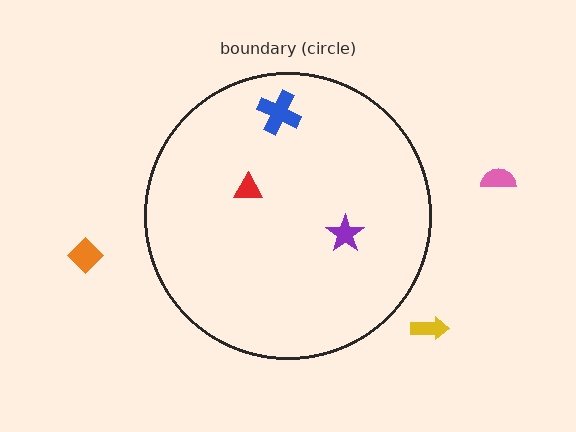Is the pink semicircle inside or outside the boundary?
Outside.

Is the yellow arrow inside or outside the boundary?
Outside.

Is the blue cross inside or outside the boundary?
Inside.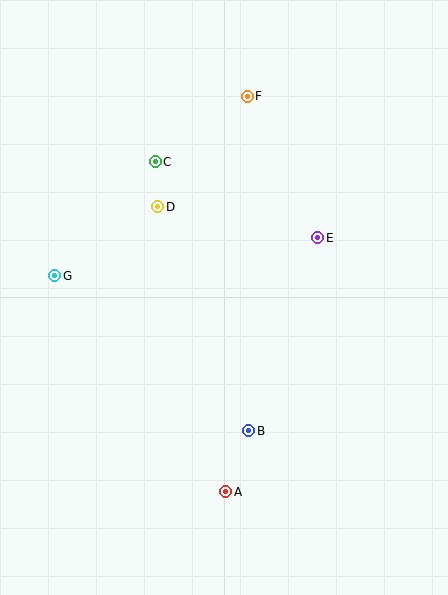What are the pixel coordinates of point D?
Point D is at (158, 207).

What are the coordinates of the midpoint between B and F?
The midpoint between B and F is at (248, 264).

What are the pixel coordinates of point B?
Point B is at (249, 431).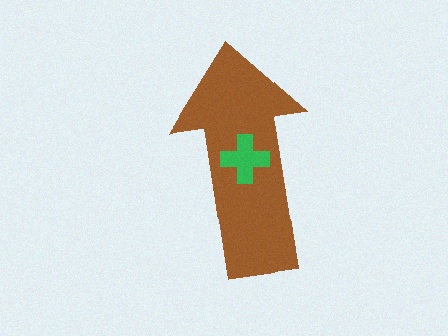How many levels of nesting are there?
2.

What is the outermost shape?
The brown arrow.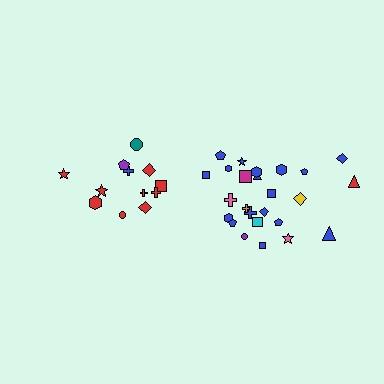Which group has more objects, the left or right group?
The right group.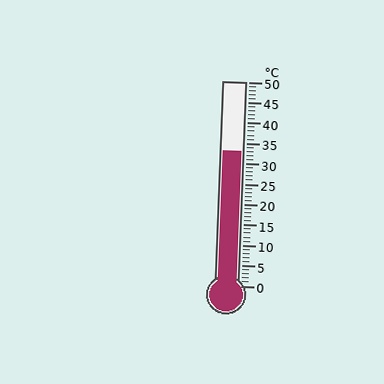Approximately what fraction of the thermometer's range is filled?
The thermometer is filled to approximately 65% of its range.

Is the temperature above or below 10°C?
The temperature is above 10°C.